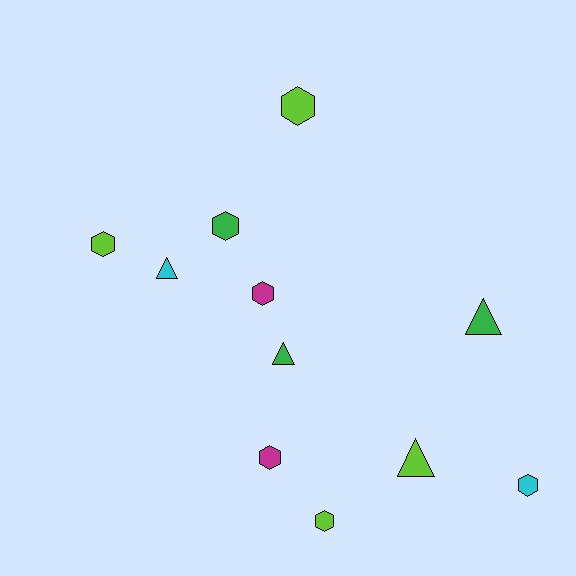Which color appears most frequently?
Lime, with 4 objects.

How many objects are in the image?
There are 11 objects.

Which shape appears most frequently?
Hexagon, with 7 objects.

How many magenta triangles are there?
There are no magenta triangles.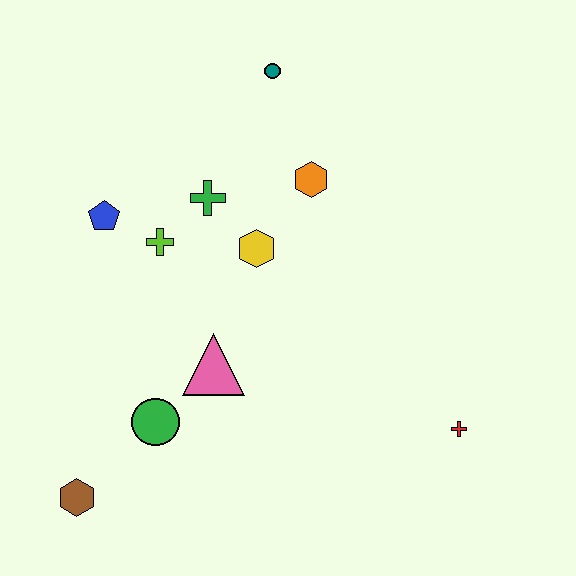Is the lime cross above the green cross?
No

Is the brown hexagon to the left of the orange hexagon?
Yes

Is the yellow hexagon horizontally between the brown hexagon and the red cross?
Yes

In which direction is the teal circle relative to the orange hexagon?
The teal circle is above the orange hexagon.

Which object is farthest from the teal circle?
The brown hexagon is farthest from the teal circle.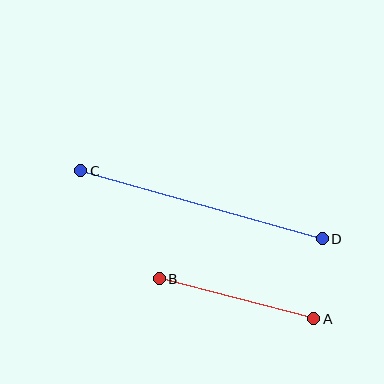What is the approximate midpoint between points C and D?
The midpoint is at approximately (201, 205) pixels.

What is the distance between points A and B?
The distance is approximately 160 pixels.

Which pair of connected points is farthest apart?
Points C and D are farthest apart.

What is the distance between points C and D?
The distance is approximately 251 pixels.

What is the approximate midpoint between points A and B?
The midpoint is at approximately (237, 299) pixels.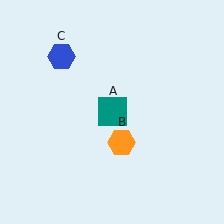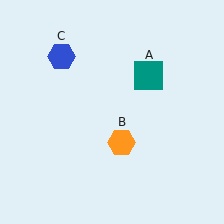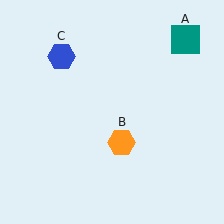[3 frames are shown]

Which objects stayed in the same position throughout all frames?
Orange hexagon (object B) and blue hexagon (object C) remained stationary.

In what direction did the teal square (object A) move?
The teal square (object A) moved up and to the right.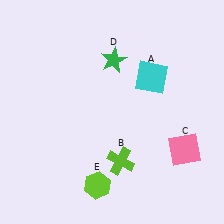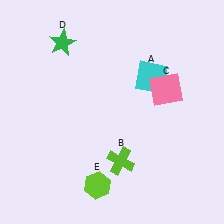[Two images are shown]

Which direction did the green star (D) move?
The green star (D) moved left.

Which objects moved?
The objects that moved are: the pink square (C), the green star (D).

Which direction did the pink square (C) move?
The pink square (C) moved up.